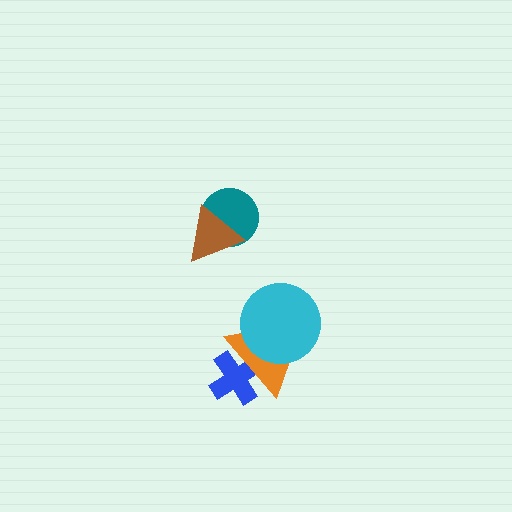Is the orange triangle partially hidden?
Yes, it is partially covered by another shape.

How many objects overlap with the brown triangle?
1 object overlaps with the brown triangle.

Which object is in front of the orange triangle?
The cyan circle is in front of the orange triangle.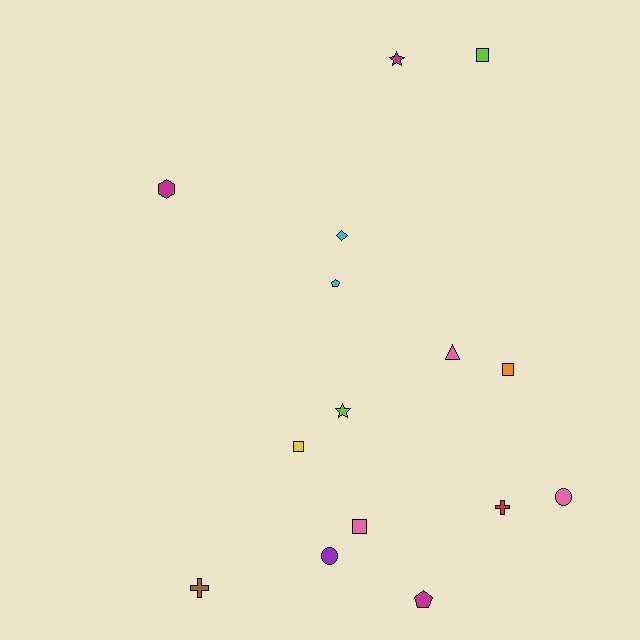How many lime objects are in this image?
There are 2 lime objects.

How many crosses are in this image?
There are 2 crosses.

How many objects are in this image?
There are 15 objects.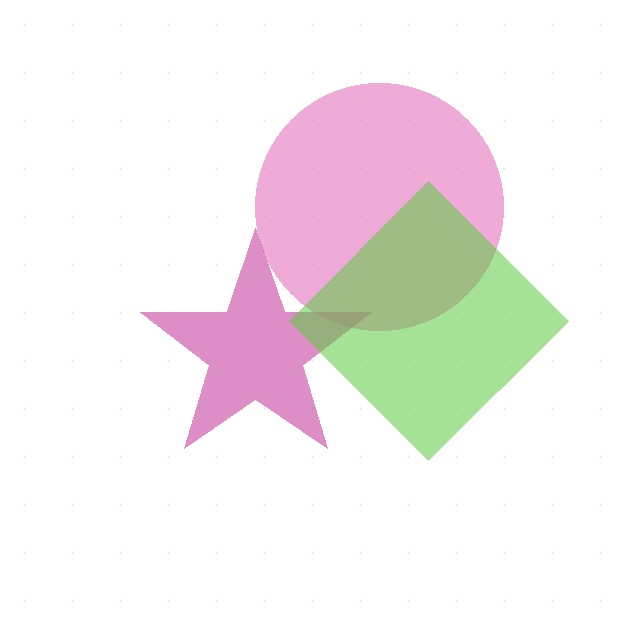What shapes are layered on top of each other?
The layered shapes are: a magenta star, a pink circle, a lime diamond.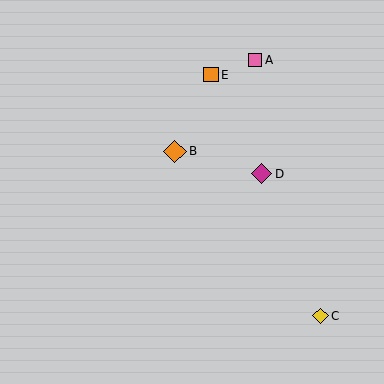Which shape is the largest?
The orange diamond (labeled B) is the largest.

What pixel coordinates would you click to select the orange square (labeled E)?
Click at (211, 75) to select the orange square E.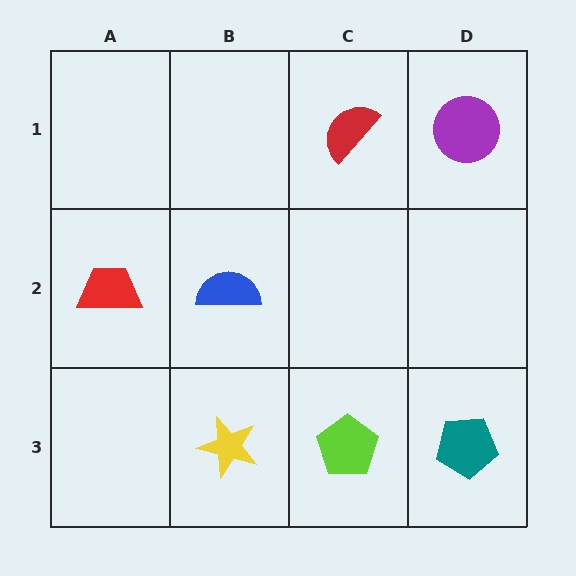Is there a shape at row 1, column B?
No, that cell is empty.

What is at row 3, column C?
A lime pentagon.